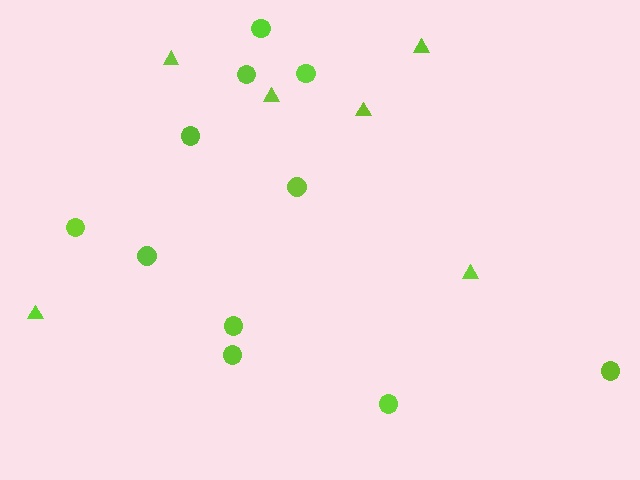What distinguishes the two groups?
There are 2 groups: one group of circles (11) and one group of triangles (6).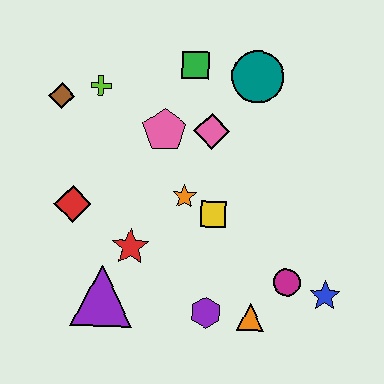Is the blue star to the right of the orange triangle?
Yes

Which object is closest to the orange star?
The yellow square is closest to the orange star.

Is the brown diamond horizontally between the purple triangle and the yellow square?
No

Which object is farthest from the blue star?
The brown diamond is farthest from the blue star.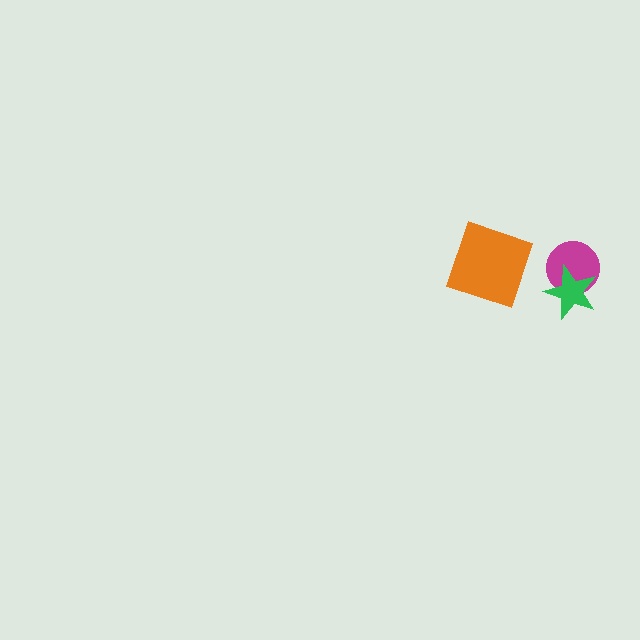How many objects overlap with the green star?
1 object overlaps with the green star.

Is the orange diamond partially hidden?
No, no other shape covers it.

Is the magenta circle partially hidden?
Yes, it is partially covered by another shape.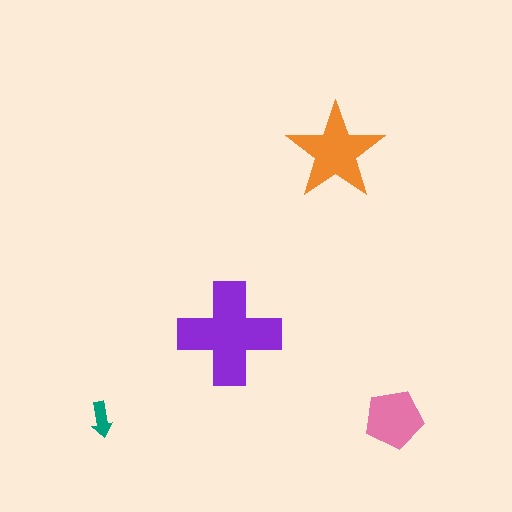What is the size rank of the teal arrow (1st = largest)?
4th.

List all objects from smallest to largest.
The teal arrow, the pink pentagon, the orange star, the purple cross.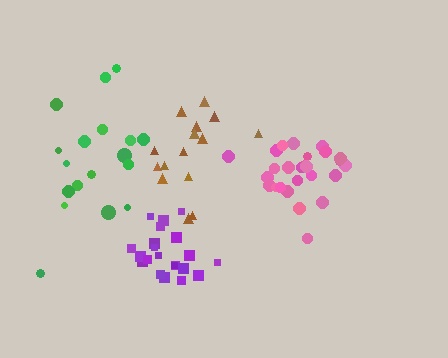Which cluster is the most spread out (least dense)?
Green.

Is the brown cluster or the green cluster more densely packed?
Brown.